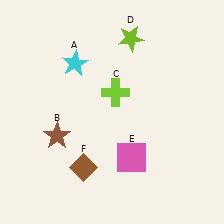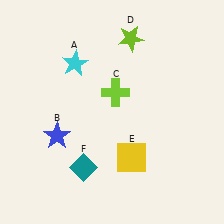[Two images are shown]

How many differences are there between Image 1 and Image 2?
There are 3 differences between the two images.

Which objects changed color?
B changed from brown to blue. E changed from pink to yellow. F changed from brown to teal.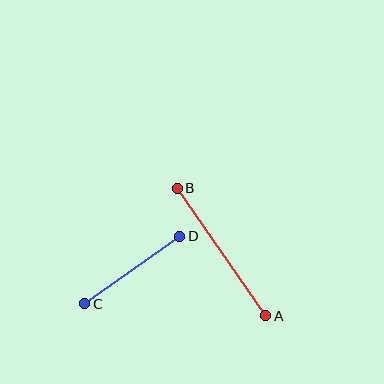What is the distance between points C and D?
The distance is approximately 116 pixels.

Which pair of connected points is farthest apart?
Points A and B are farthest apart.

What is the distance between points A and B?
The distance is approximately 155 pixels.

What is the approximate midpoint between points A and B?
The midpoint is at approximately (222, 252) pixels.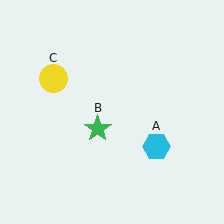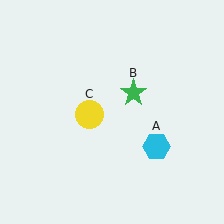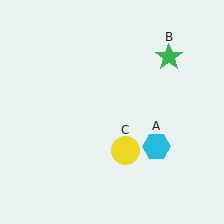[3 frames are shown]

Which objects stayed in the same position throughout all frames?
Cyan hexagon (object A) remained stationary.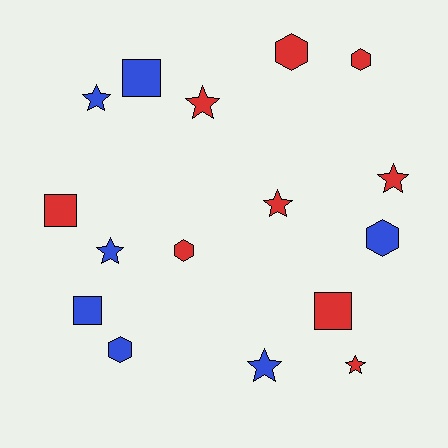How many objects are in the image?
There are 16 objects.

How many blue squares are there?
There are 2 blue squares.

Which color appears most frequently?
Red, with 9 objects.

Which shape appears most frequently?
Star, with 7 objects.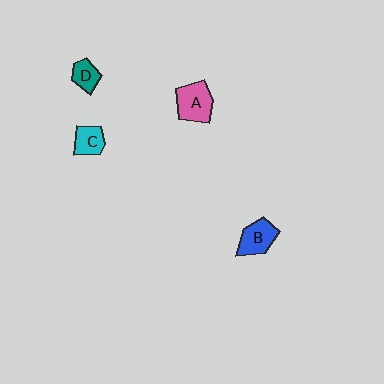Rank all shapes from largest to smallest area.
From largest to smallest: A (pink), B (blue), C (cyan), D (teal).